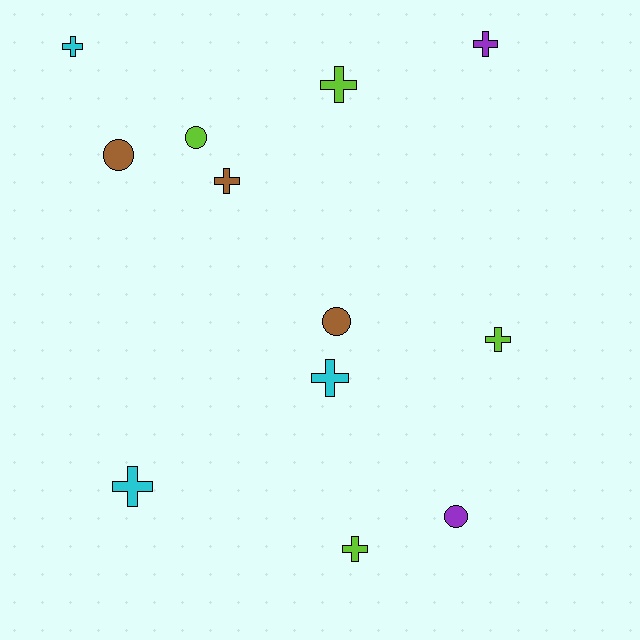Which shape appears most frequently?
Cross, with 8 objects.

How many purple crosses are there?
There is 1 purple cross.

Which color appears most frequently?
Lime, with 4 objects.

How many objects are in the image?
There are 12 objects.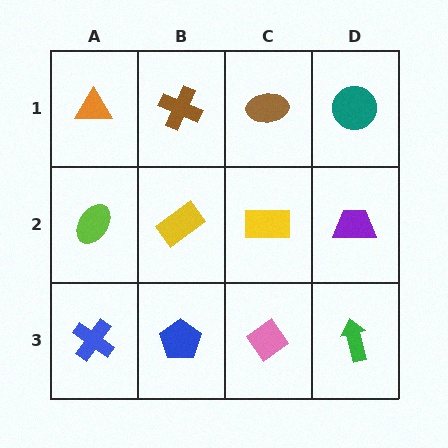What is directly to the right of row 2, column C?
A purple trapezoid.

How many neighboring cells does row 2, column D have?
3.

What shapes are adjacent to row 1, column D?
A purple trapezoid (row 2, column D), a brown ellipse (row 1, column C).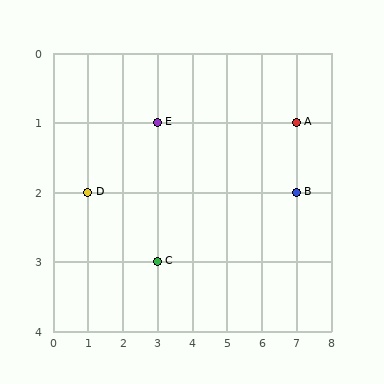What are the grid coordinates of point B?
Point B is at grid coordinates (7, 2).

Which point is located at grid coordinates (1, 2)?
Point D is at (1, 2).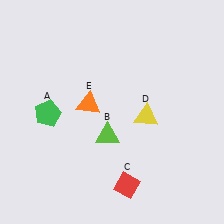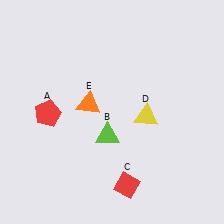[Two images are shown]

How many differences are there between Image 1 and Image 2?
There is 1 difference between the two images.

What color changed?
The pentagon (A) changed from green in Image 1 to red in Image 2.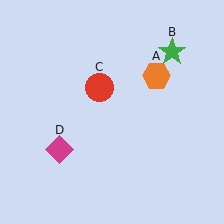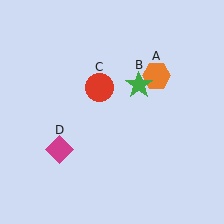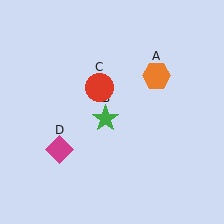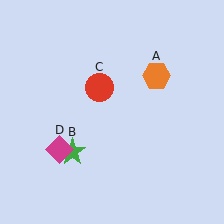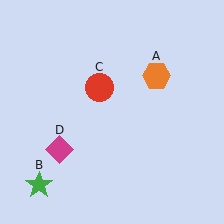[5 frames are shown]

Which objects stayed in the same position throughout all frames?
Orange hexagon (object A) and red circle (object C) and magenta diamond (object D) remained stationary.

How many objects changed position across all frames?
1 object changed position: green star (object B).